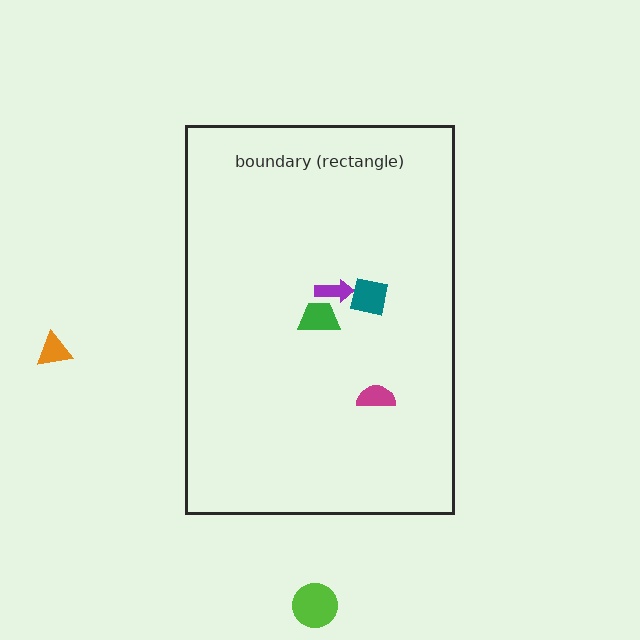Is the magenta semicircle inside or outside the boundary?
Inside.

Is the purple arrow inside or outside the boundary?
Inside.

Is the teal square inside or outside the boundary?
Inside.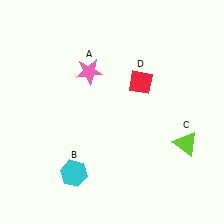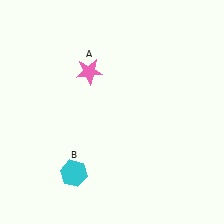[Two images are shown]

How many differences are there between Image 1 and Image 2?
There are 2 differences between the two images.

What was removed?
The red diamond (D), the lime triangle (C) were removed in Image 2.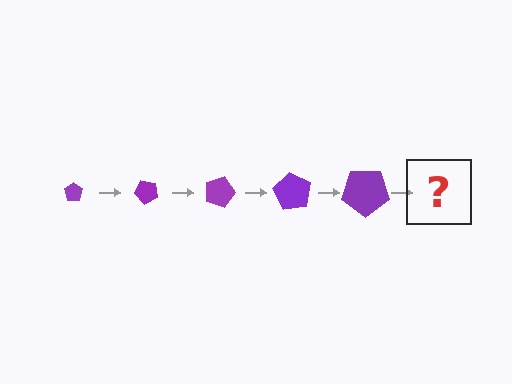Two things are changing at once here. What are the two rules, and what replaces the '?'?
The two rules are that the pentagon grows larger each step and it rotates 45 degrees each step. The '?' should be a pentagon, larger than the previous one and rotated 225 degrees from the start.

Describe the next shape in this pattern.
It should be a pentagon, larger than the previous one and rotated 225 degrees from the start.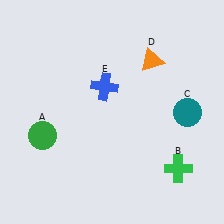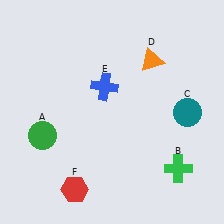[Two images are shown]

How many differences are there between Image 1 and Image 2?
There is 1 difference between the two images.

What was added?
A red hexagon (F) was added in Image 2.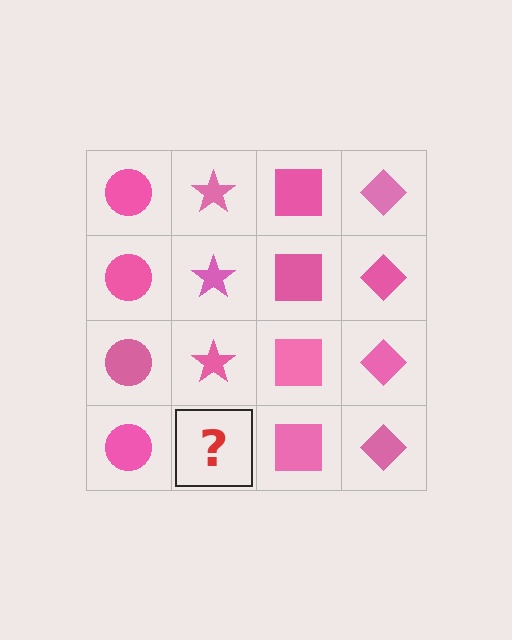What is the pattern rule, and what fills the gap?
The rule is that each column has a consistent shape. The gap should be filled with a pink star.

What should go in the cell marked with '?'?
The missing cell should contain a pink star.